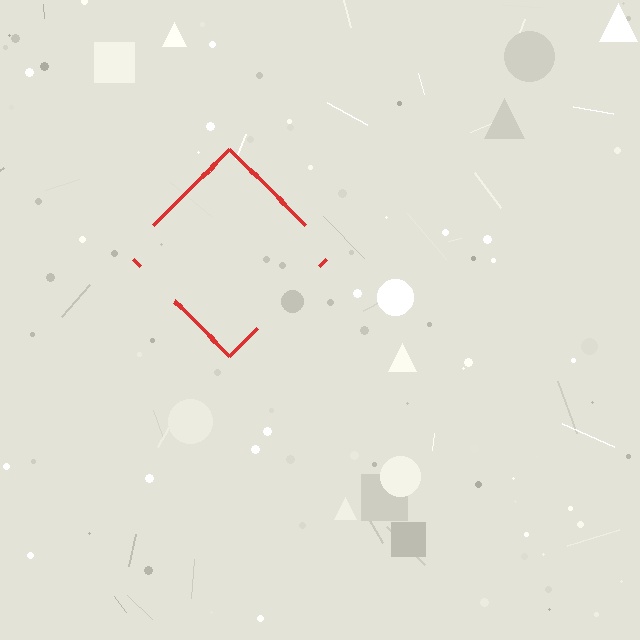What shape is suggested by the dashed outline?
The dashed outline suggests a diamond.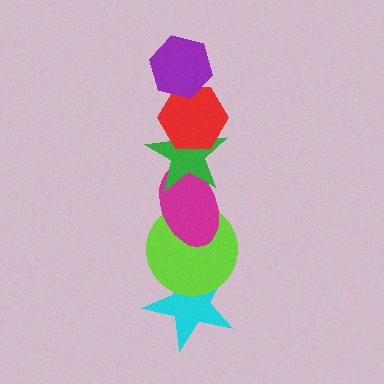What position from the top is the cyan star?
The cyan star is 6th from the top.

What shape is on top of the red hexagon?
The purple hexagon is on top of the red hexagon.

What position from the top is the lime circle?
The lime circle is 5th from the top.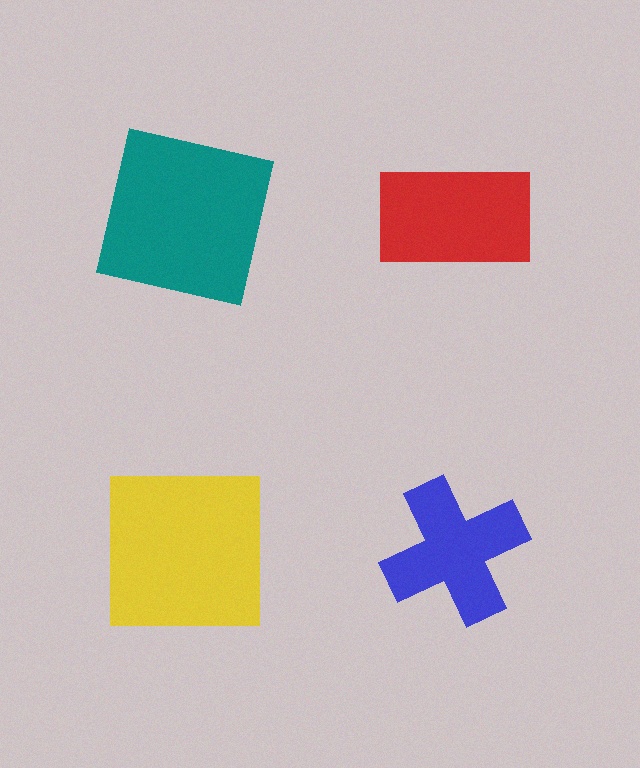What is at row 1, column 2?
A red rectangle.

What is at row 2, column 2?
A blue cross.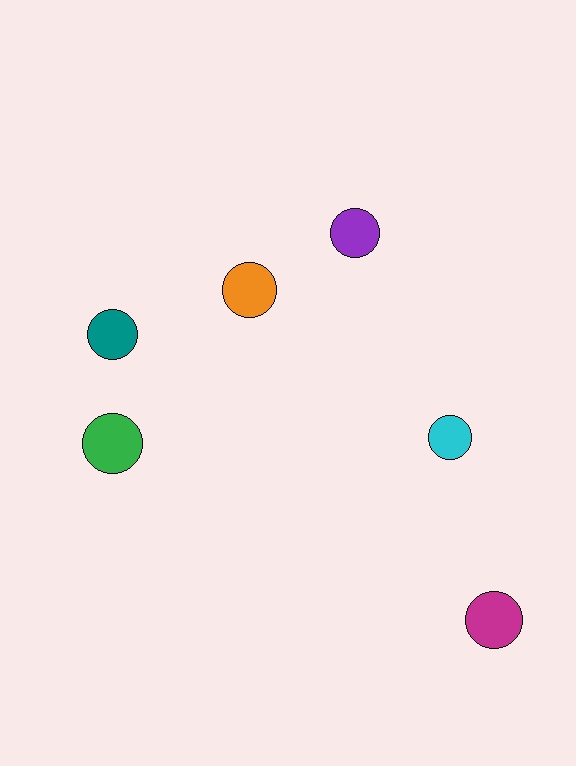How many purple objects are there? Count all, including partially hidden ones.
There is 1 purple object.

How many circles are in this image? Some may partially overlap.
There are 6 circles.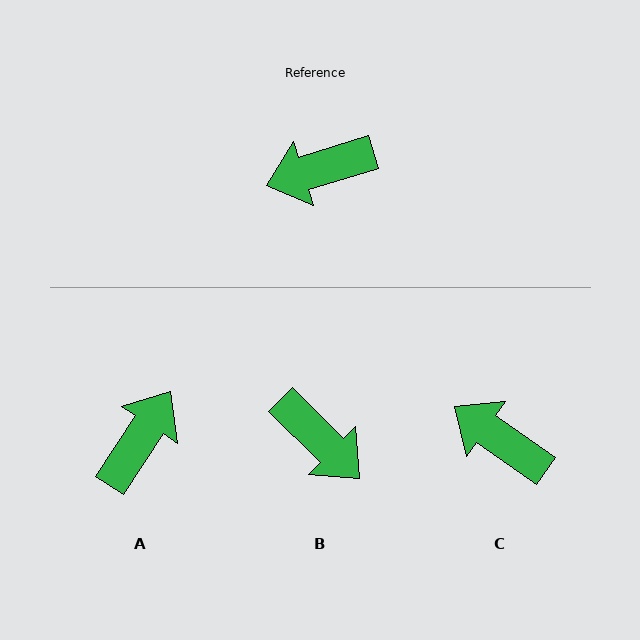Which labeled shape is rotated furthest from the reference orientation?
A, about 141 degrees away.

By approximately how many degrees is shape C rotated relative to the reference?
Approximately 53 degrees clockwise.